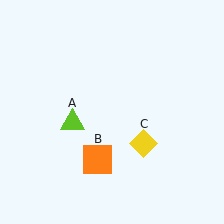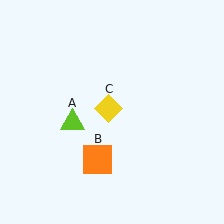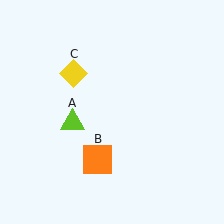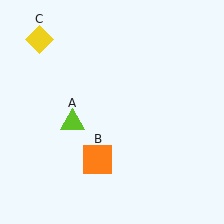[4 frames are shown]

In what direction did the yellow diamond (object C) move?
The yellow diamond (object C) moved up and to the left.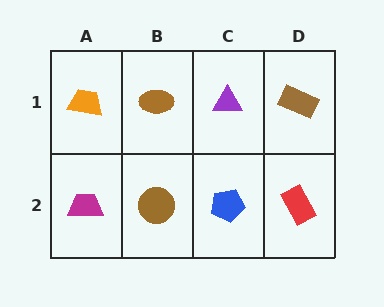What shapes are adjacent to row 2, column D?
A brown rectangle (row 1, column D), a blue pentagon (row 2, column C).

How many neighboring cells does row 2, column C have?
3.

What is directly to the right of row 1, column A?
A brown ellipse.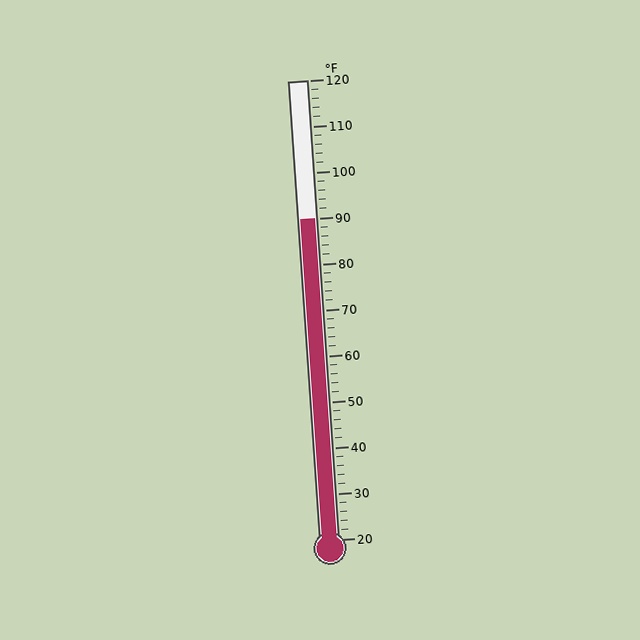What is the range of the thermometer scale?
The thermometer scale ranges from 20°F to 120°F.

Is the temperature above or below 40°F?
The temperature is above 40°F.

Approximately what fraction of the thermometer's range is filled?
The thermometer is filled to approximately 70% of its range.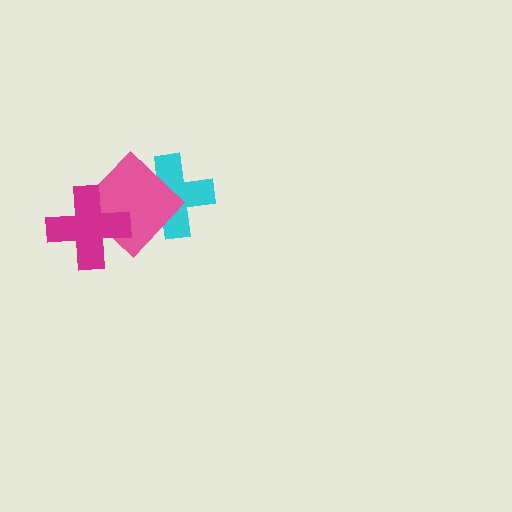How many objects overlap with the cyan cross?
1 object overlaps with the cyan cross.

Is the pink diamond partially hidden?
Yes, it is partially covered by another shape.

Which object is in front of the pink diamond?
The magenta cross is in front of the pink diamond.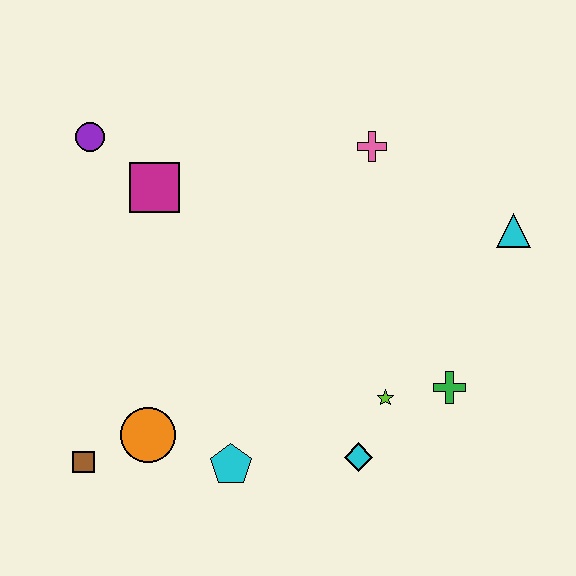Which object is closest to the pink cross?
The cyan triangle is closest to the pink cross.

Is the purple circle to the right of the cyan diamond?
No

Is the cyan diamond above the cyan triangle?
No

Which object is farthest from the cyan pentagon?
The cyan triangle is farthest from the cyan pentagon.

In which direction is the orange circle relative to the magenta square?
The orange circle is below the magenta square.